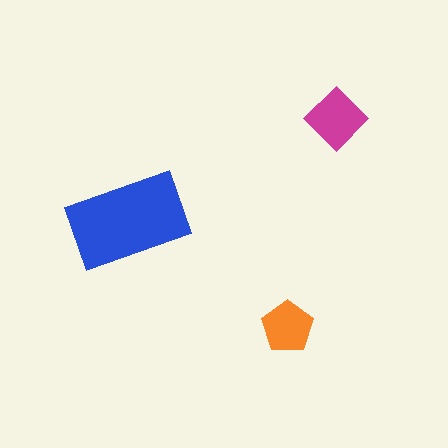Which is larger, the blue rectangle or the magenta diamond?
The blue rectangle.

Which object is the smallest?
The orange pentagon.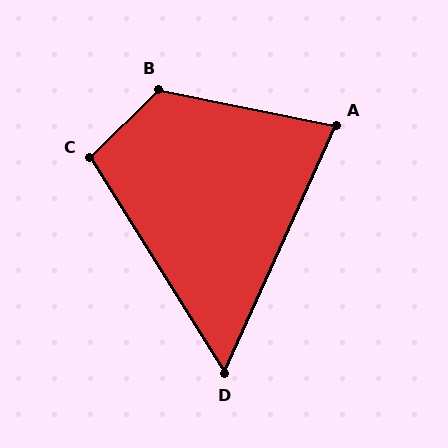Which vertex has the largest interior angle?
B, at approximately 124 degrees.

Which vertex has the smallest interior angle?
D, at approximately 56 degrees.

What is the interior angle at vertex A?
Approximately 77 degrees (acute).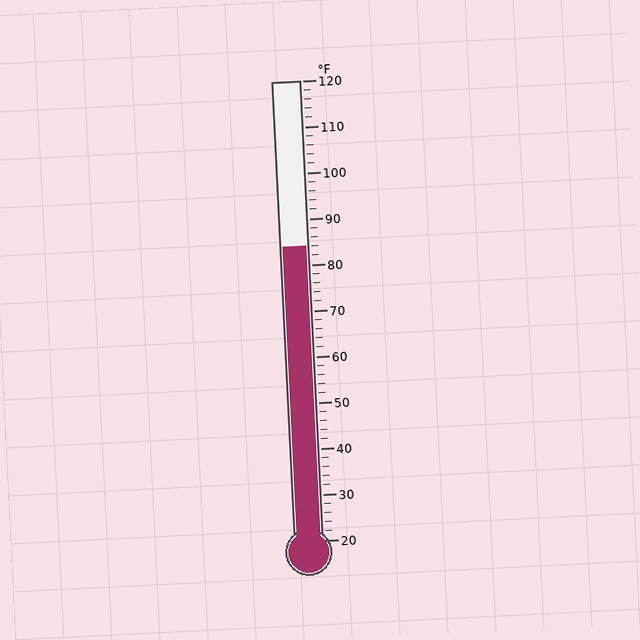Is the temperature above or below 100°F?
The temperature is below 100°F.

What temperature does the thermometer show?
The thermometer shows approximately 84°F.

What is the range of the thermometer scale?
The thermometer scale ranges from 20°F to 120°F.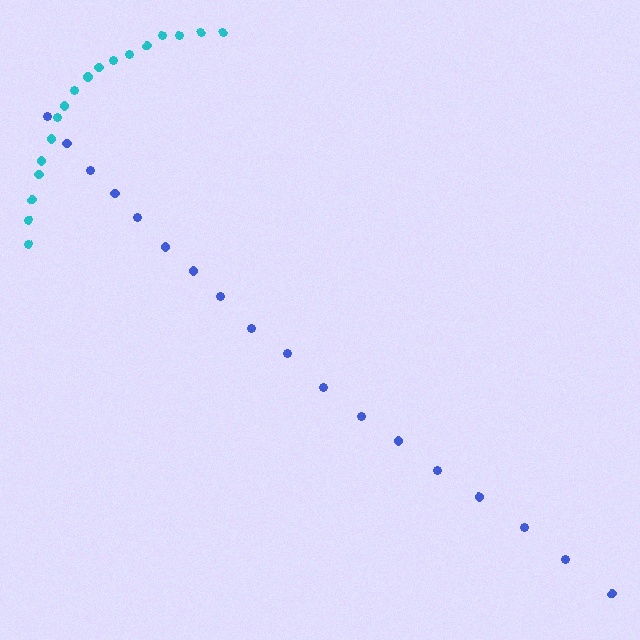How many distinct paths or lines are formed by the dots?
There are 2 distinct paths.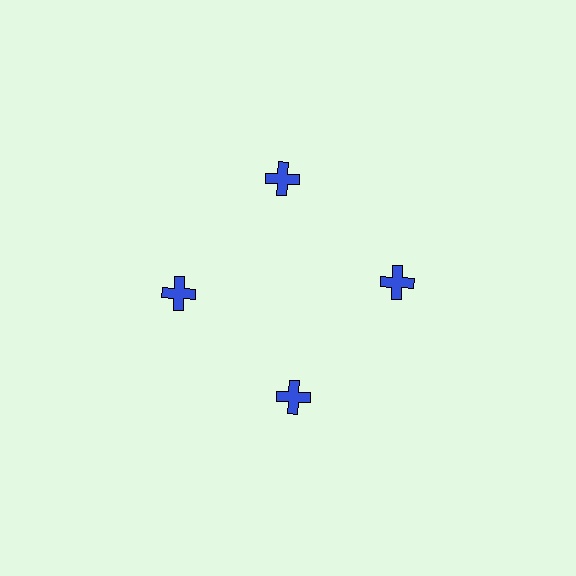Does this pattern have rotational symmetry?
Yes, this pattern has 4-fold rotational symmetry. It looks the same after rotating 90 degrees around the center.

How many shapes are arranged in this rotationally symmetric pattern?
There are 4 shapes, arranged in 4 groups of 1.